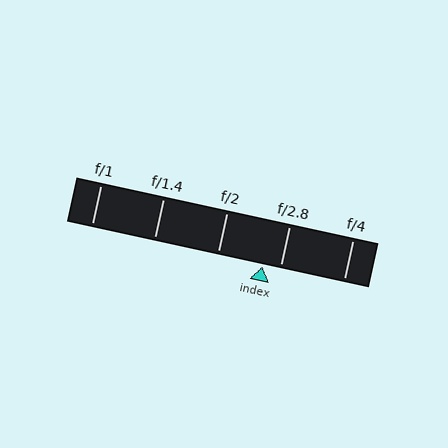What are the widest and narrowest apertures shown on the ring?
The widest aperture shown is f/1 and the narrowest is f/4.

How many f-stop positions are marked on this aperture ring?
There are 5 f-stop positions marked.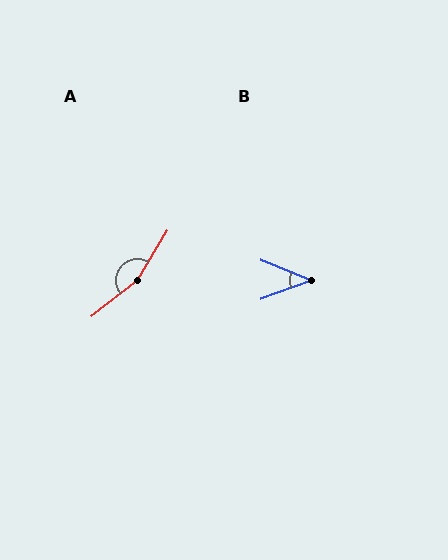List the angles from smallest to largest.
B (42°), A (159°).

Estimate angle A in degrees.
Approximately 159 degrees.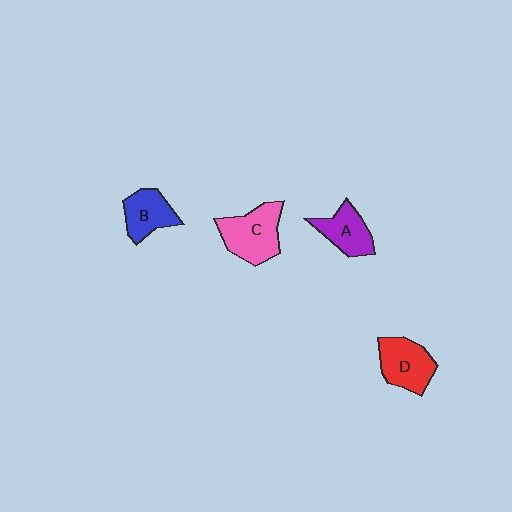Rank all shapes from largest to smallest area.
From largest to smallest: C (pink), D (red), A (purple), B (blue).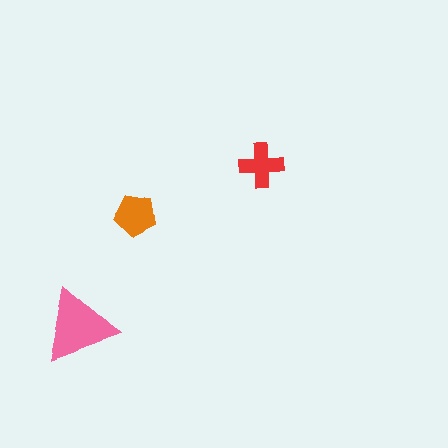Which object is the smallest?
The red cross.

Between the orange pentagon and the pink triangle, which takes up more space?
The pink triangle.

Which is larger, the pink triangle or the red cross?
The pink triangle.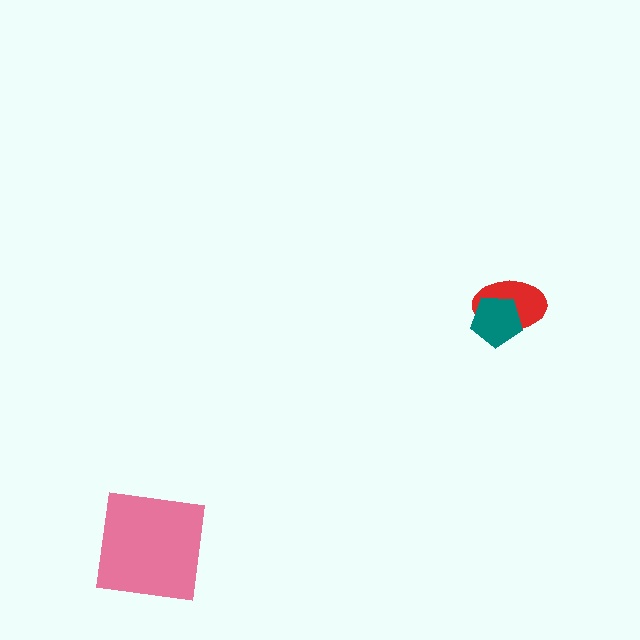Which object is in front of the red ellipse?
The teal pentagon is in front of the red ellipse.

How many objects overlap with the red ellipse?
1 object overlaps with the red ellipse.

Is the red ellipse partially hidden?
Yes, it is partially covered by another shape.